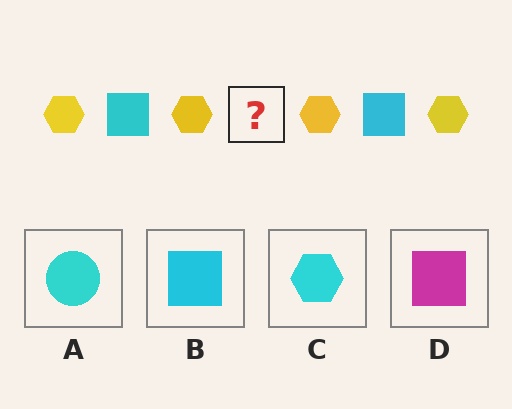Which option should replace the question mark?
Option B.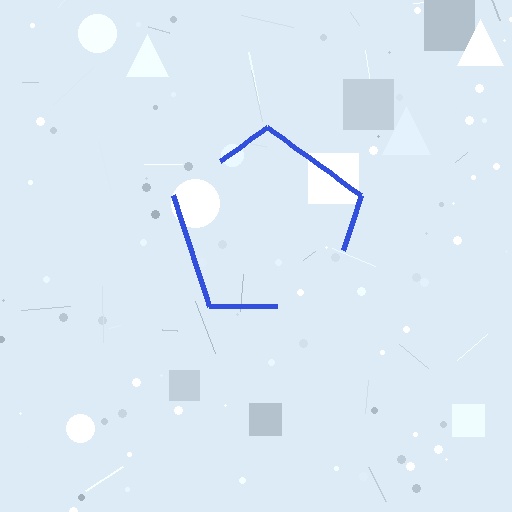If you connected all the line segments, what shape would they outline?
They would outline a pentagon.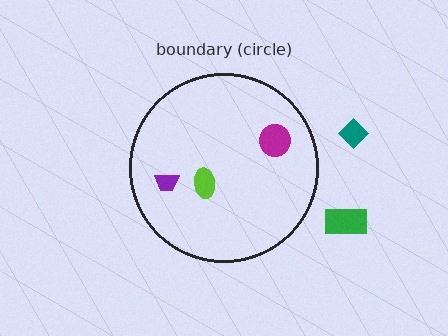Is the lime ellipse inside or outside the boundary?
Inside.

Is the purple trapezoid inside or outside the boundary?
Inside.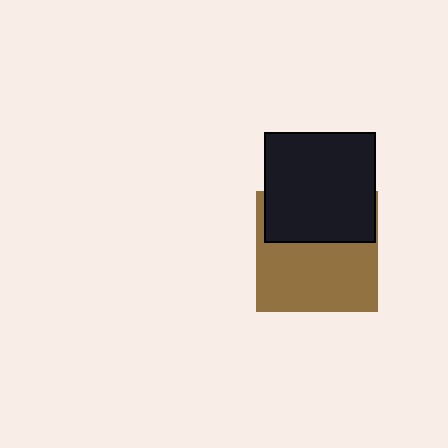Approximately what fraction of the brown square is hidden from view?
Roughly 40% of the brown square is hidden behind the black square.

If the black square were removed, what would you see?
You would see the complete brown square.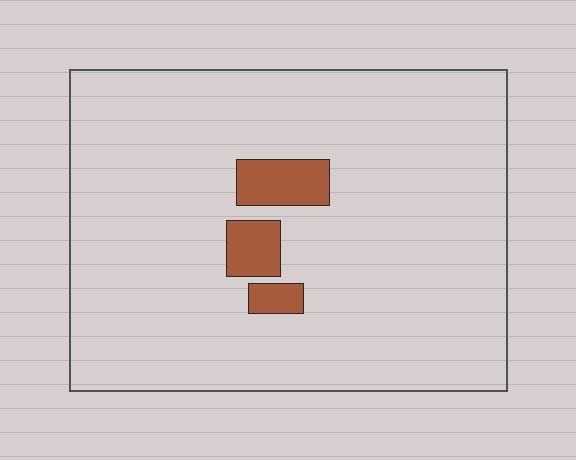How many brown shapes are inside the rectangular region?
3.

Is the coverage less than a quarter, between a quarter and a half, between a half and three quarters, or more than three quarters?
Less than a quarter.